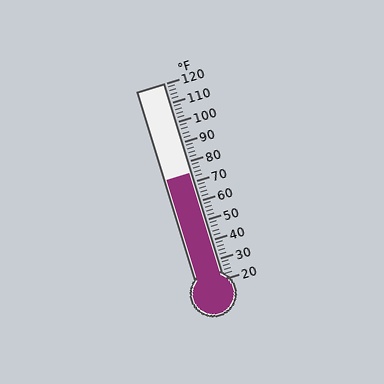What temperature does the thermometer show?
The thermometer shows approximately 74°F.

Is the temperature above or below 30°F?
The temperature is above 30°F.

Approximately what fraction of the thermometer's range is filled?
The thermometer is filled to approximately 55% of its range.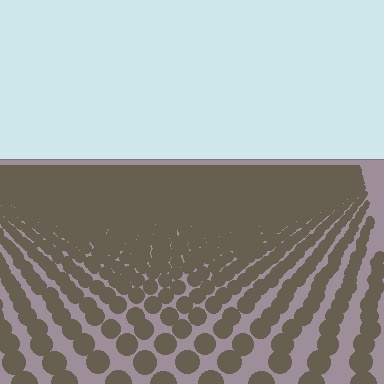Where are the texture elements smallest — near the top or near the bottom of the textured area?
Near the top.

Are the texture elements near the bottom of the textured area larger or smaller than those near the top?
Larger. Near the bottom, elements are closer to the viewer and appear at a bigger on-screen size.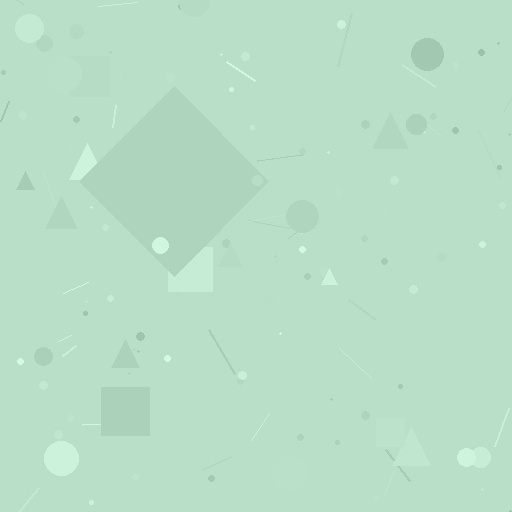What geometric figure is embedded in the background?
A diamond is embedded in the background.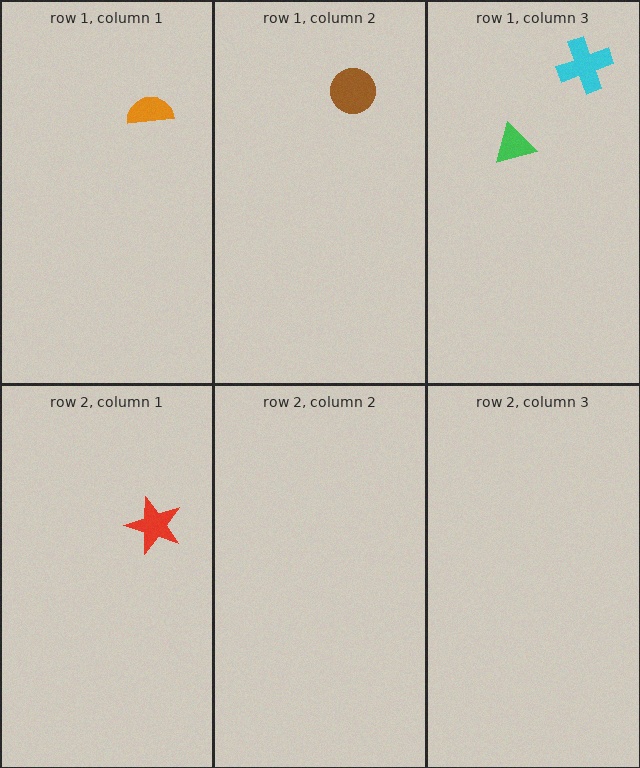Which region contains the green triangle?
The row 1, column 3 region.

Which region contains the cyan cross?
The row 1, column 3 region.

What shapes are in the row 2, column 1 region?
The red star.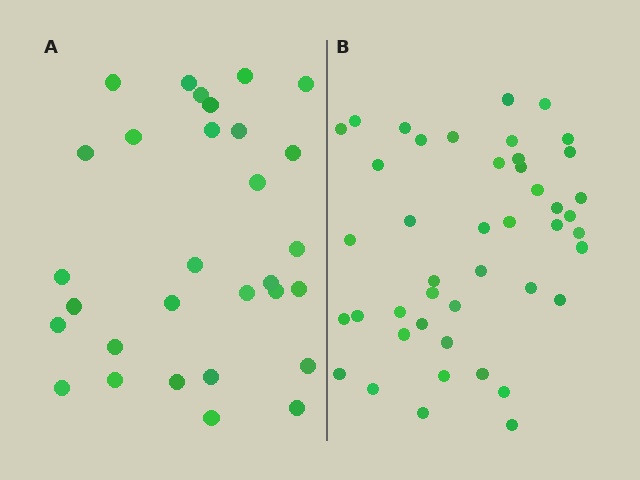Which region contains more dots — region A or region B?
Region B (the right region) has more dots.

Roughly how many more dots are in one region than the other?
Region B has approximately 15 more dots than region A.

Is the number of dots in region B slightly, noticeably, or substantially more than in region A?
Region B has substantially more. The ratio is roughly 1.5 to 1.